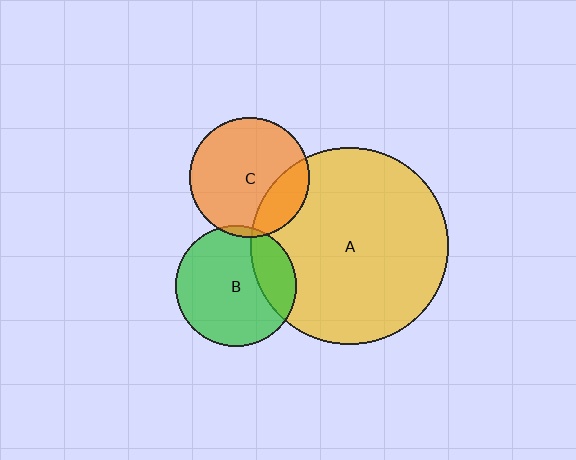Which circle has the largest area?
Circle A (yellow).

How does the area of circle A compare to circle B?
Approximately 2.7 times.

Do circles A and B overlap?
Yes.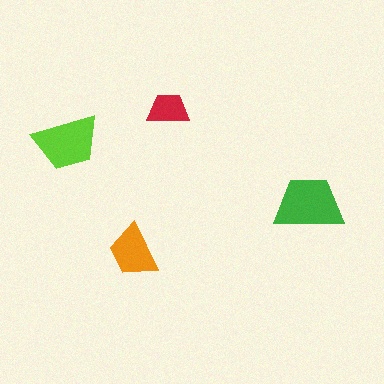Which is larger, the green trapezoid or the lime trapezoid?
The green one.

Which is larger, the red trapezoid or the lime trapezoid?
The lime one.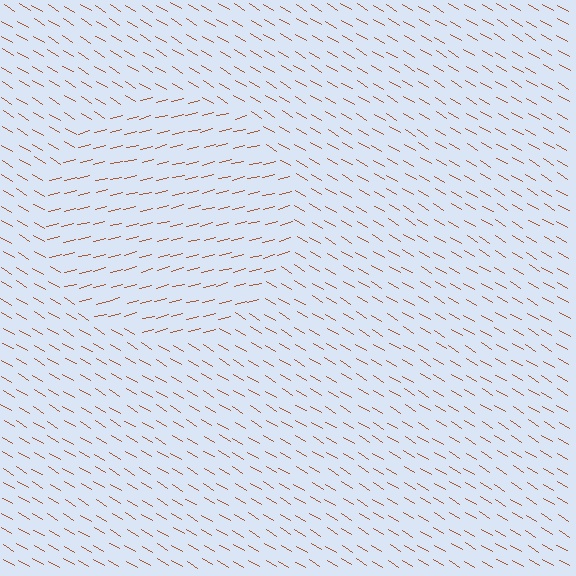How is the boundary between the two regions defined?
The boundary is defined purely by a change in line orientation (approximately 45 degrees difference). All lines are the same color and thickness.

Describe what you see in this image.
The image is filled with small brown line segments. A circle region in the image has lines oriented differently from the surrounding lines, creating a visible texture boundary.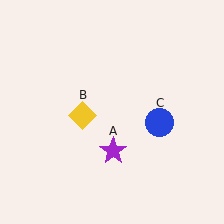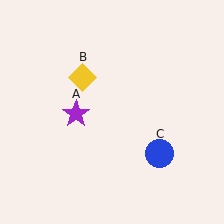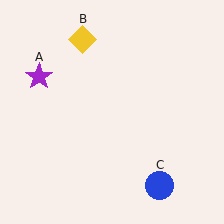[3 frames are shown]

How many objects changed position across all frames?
3 objects changed position: purple star (object A), yellow diamond (object B), blue circle (object C).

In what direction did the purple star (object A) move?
The purple star (object A) moved up and to the left.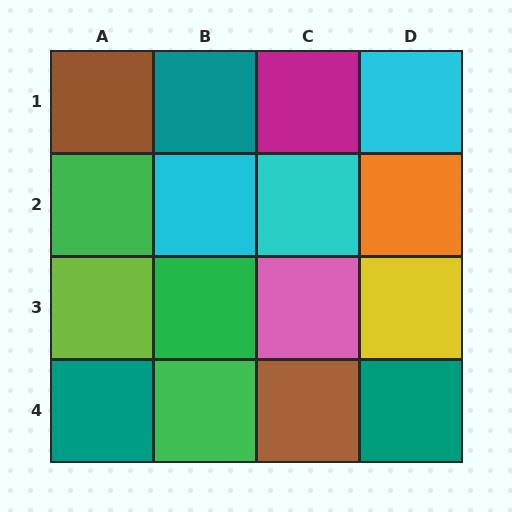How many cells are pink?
1 cell is pink.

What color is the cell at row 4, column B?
Green.